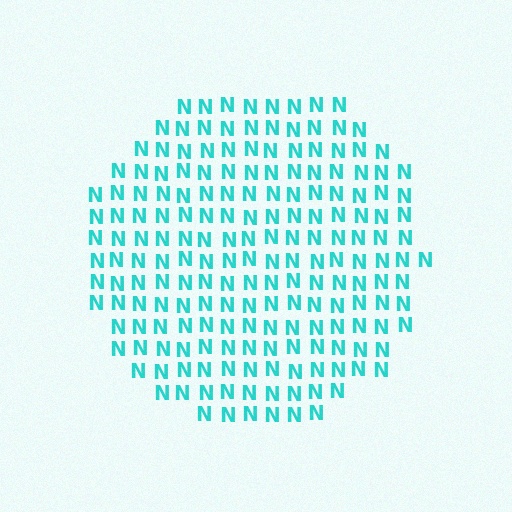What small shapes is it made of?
It is made of small letter N's.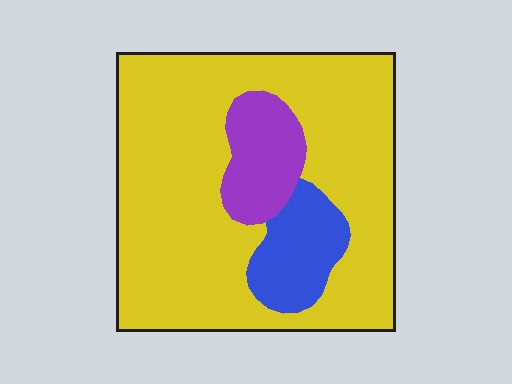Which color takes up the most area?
Yellow, at roughly 75%.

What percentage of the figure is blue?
Blue takes up less than a sixth of the figure.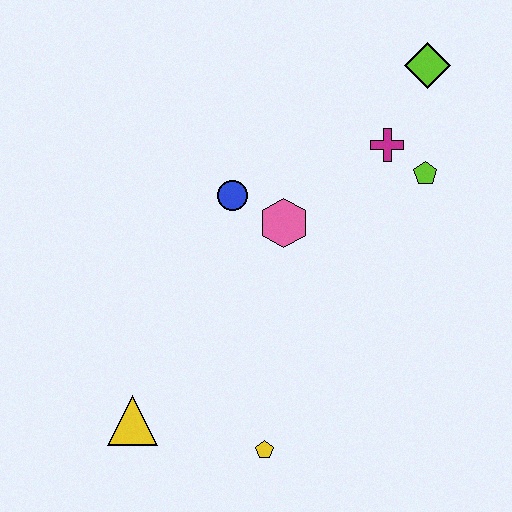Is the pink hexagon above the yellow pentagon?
Yes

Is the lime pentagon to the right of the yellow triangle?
Yes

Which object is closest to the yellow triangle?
The yellow pentagon is closest to the yellow triangle.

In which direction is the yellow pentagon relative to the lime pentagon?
The yellow pentagon is below the lime pentagon.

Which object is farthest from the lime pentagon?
The yellow triangle is farthest from the lime pentagon.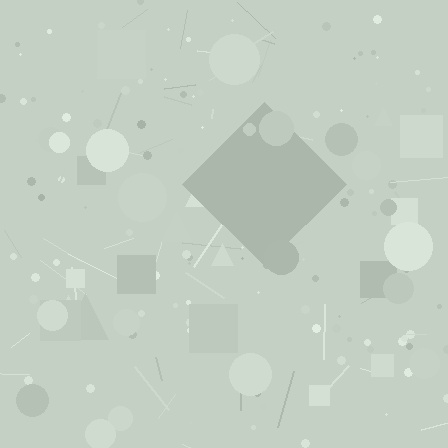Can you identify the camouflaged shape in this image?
The camouflaged shape is a diamond.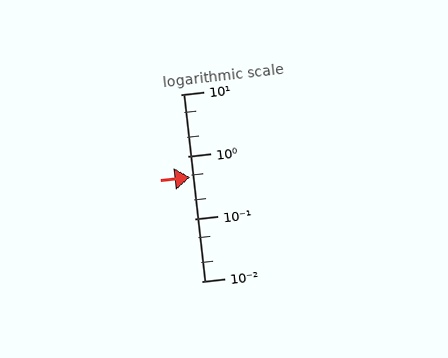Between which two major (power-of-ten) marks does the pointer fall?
The pointer is between 0.1 and 1.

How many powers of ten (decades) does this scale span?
The scale spans 3 decades, from 0.01 to 10.